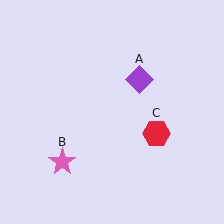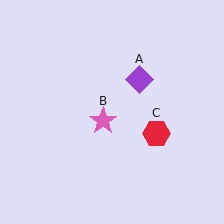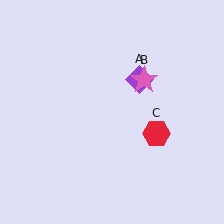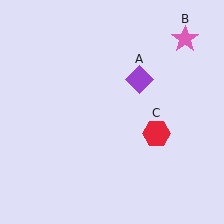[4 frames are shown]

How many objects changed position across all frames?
1 object changed position: pink star (object B).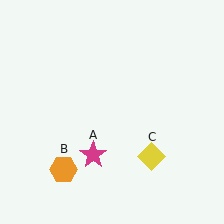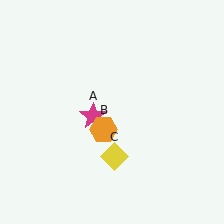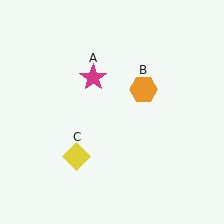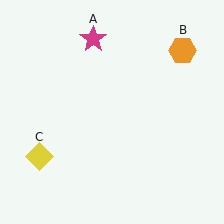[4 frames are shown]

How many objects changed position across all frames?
3 objects changed position: magenta star (object A), orange hexagon (object B), yellow diamond (object C).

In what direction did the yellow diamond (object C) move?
The yellow diamond (object C) moved left.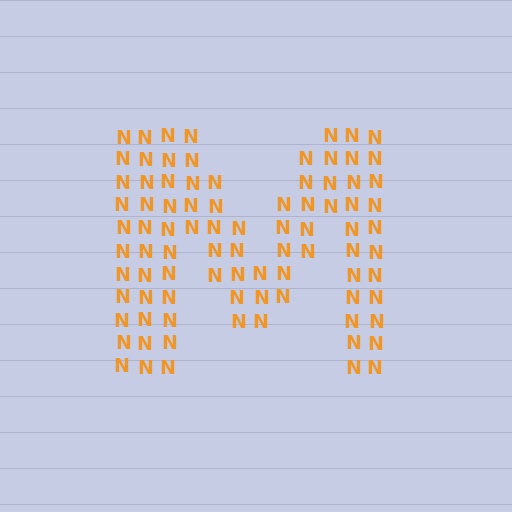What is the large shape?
The large shape is the letter M.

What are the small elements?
The small elements are letter N's.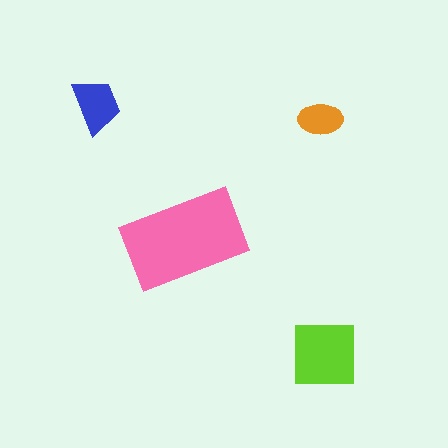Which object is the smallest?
The orange ellipse.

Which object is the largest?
The pink rectangle.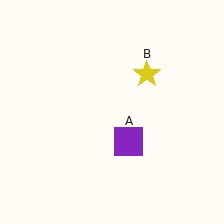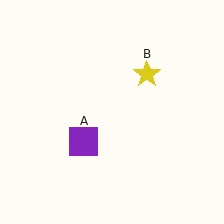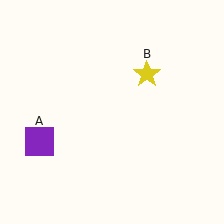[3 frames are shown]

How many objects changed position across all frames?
1 object changed position: purple square (object A).